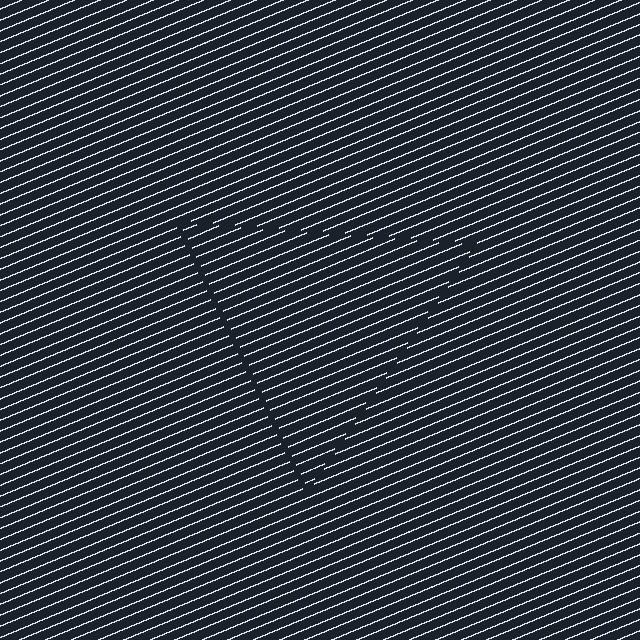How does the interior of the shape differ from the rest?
The interior of the shape contains the same grating, shifted by half a period — the contour is defined by the phase discontinuity where line-ends from the inner and outer gratings abut.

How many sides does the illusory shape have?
3 sides — the line-ends trace a triangle.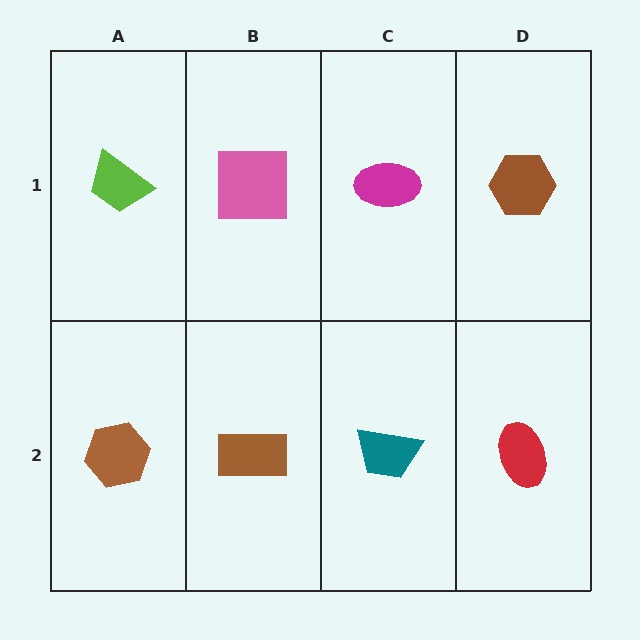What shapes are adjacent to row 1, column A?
A brown hexagon (row 2, column A), a pink square (row 1, column B).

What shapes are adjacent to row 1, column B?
A brown rectangle (row 2, column B), a lime trapezoid (row 1, column A), a magenta ellipse (row 1, column C).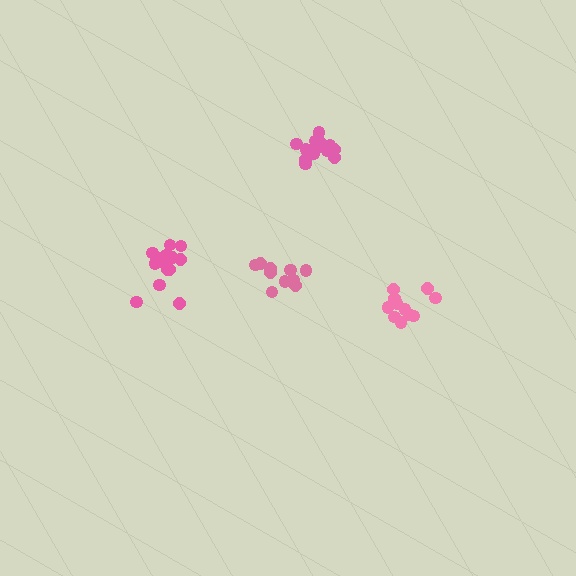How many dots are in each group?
Group 1: 15 dots, Group 2: 10 dots, Group 3: 11 dots, Group 4: 13 dots (49 total).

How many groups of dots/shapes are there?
There are 4 groups.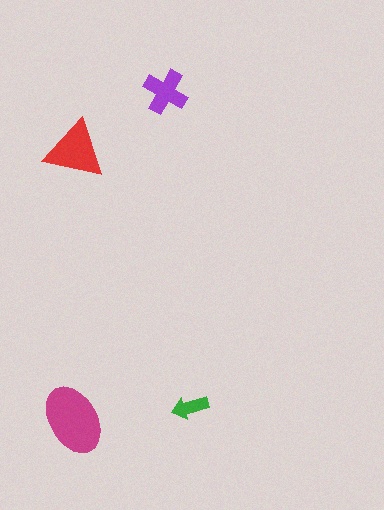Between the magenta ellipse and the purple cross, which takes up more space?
The magenta ellipse.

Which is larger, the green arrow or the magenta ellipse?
The magenta ellipse.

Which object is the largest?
The magenta ellipse.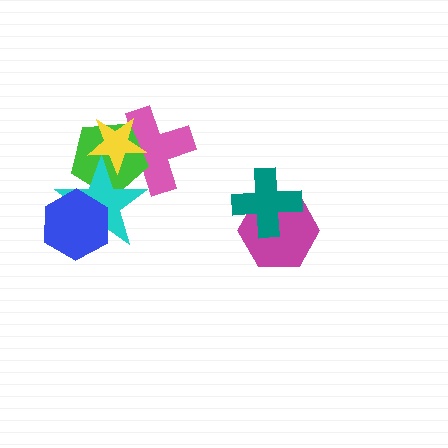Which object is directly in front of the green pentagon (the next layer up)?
The yellow star is directly in front of the green pentagon.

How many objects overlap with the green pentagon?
3 objects overlap with the green pentagon.